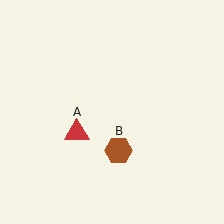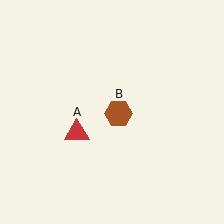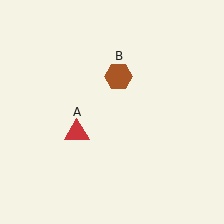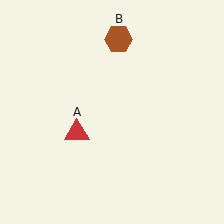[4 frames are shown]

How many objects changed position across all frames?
1 object changed position: brown hexagon (object B).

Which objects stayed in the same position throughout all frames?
Red triangle (object A) remained stationary.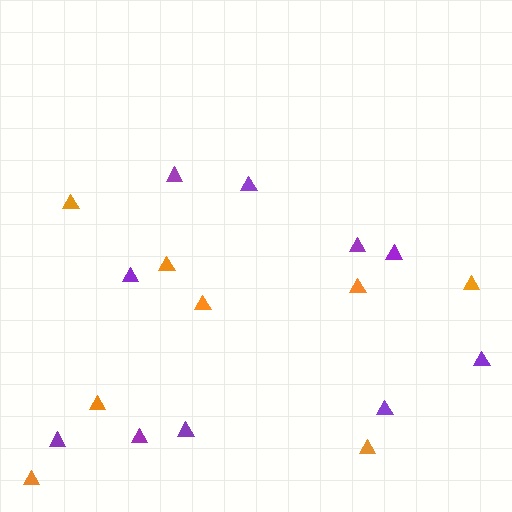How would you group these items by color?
There are 2 groups: one group of purple triangles (10) and one group of orange triangles (8).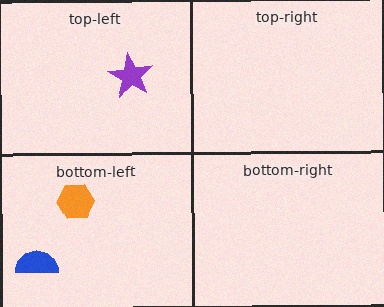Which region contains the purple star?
The top-left region.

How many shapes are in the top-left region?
1.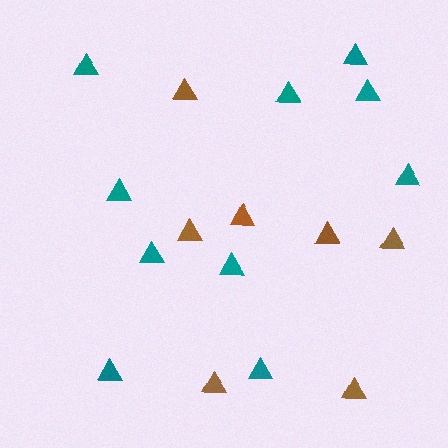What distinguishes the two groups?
There are 2 groups: one group of brown triangles (7) and one group of teal triangles (10).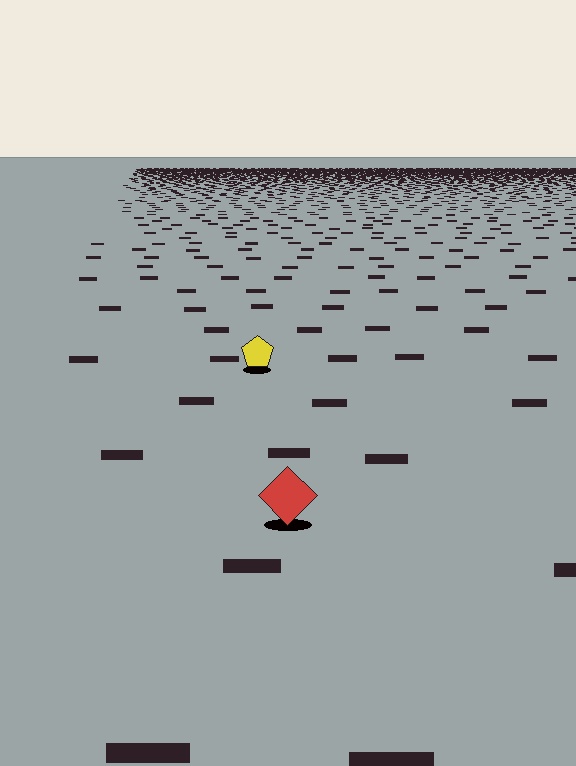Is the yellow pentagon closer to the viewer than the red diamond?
No. The red diamond is closer — you can tell from the texture gradient: the ground texture is coarser near it.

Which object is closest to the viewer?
The red diamond is closest. The texture marks near it are larger and more spread out.